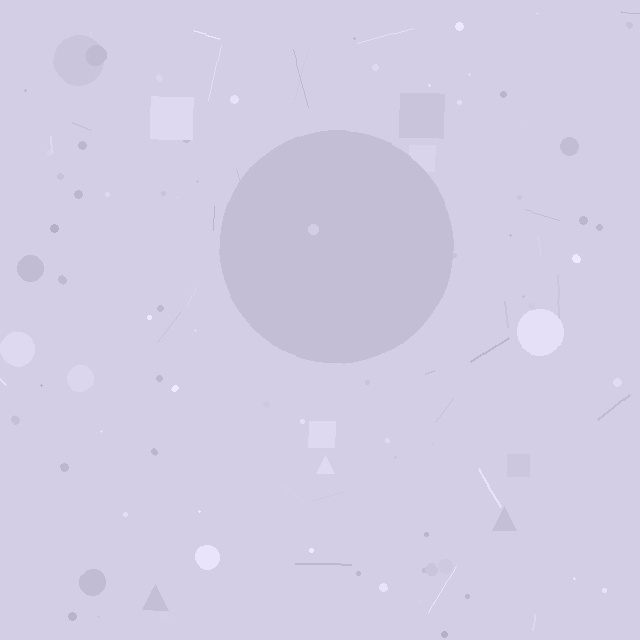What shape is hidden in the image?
A circle is hidden in the image.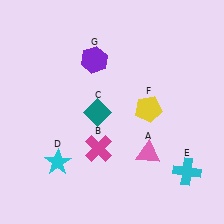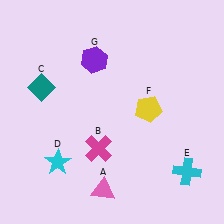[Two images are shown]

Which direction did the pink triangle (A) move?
The pink triangle (A) moved left.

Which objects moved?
The objects that moved are: the pink triangle (A), the teal diamond (C).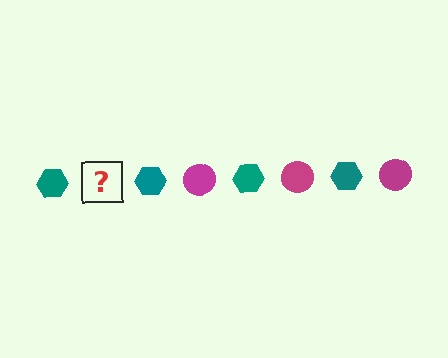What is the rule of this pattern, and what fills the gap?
The rule is that the pattern alternates between teal hexagon and magenta circle. The gap should be filled with a magenta circle.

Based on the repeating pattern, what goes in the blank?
The blank should be a magenta circle.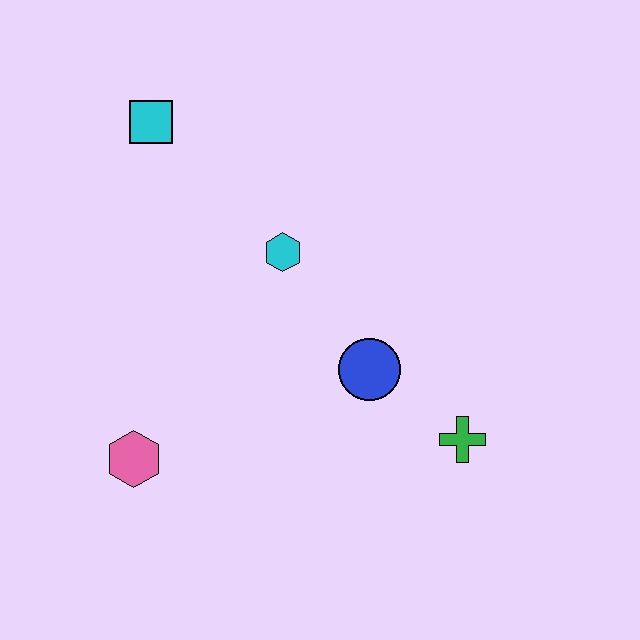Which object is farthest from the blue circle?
The cyan square is farthest from the blue circle.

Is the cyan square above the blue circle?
Yes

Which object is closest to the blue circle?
The green cross is closest to the blue circle.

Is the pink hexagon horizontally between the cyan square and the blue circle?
No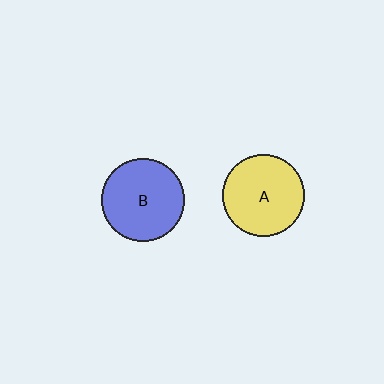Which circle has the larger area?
Circle B (blue).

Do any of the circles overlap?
No, none of the circles overlap.